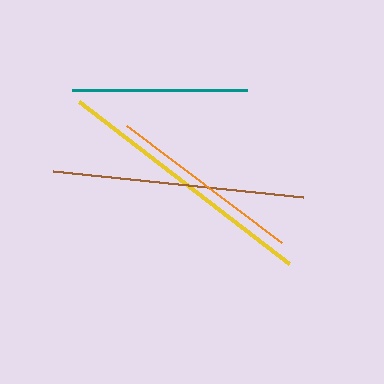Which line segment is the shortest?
The teal line is the shortest at approximately 175 pixels.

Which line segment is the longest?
The yellow line is the longest at approximately 265 pixels.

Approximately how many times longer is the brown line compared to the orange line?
The brown line is approximately 1.3 times the length of the orange line.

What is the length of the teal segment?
The teal segment is approximately 175 pixels long.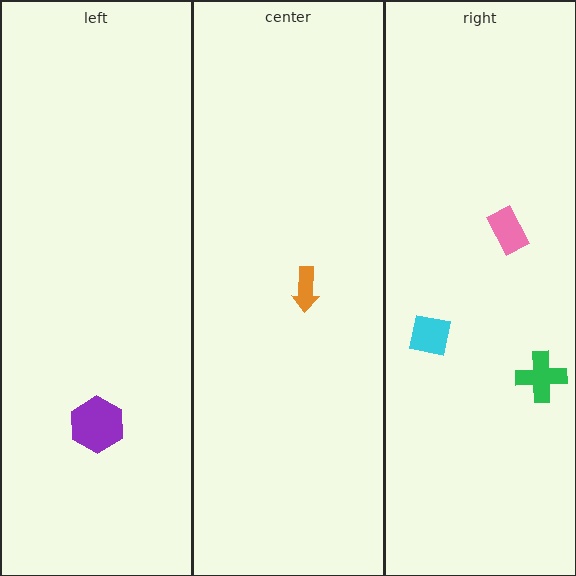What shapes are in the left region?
The purple hexagon.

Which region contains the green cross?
The right region.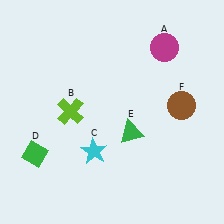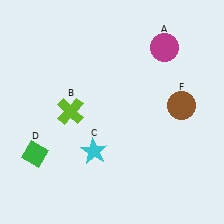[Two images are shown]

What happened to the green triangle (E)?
The green triangle (E) was removed in Image 2. It was in the bottom-right area of Image 1.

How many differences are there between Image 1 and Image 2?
There is 1 difference between the two images.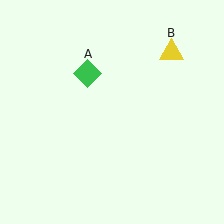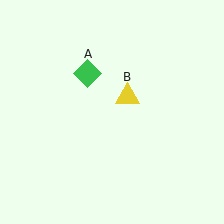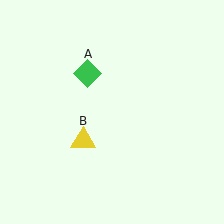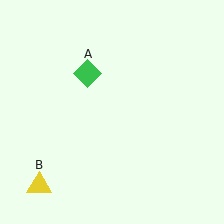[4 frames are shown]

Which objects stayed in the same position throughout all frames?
Green diamond (object A) remained stationary.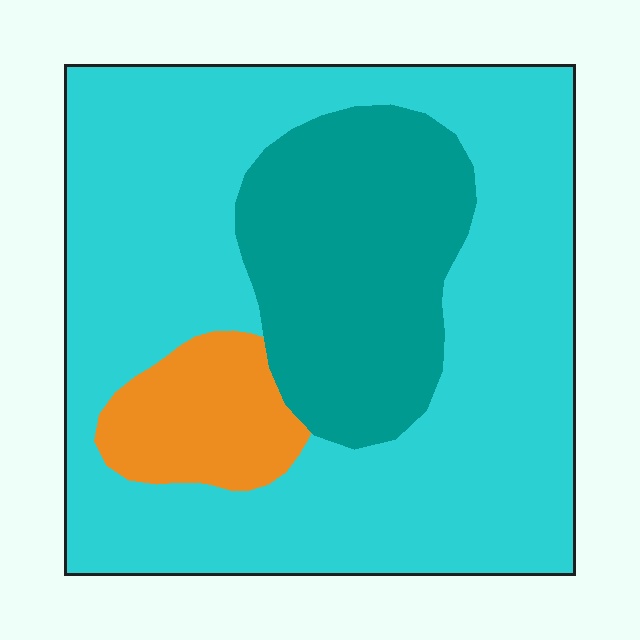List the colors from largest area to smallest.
From largest to smallest: cyan, teal, orange.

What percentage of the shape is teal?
Teal covers 24% of the shape.